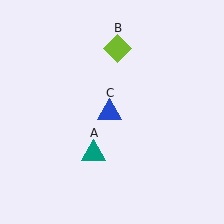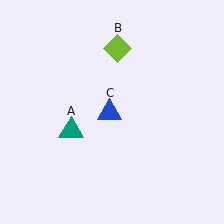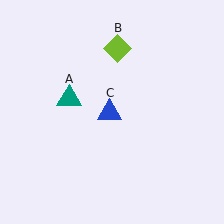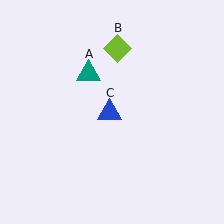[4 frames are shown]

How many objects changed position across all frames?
1 object changed position: teal triangle (object A).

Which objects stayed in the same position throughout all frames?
Lime diamond (object B) and blue triangle (object C) remained stationary.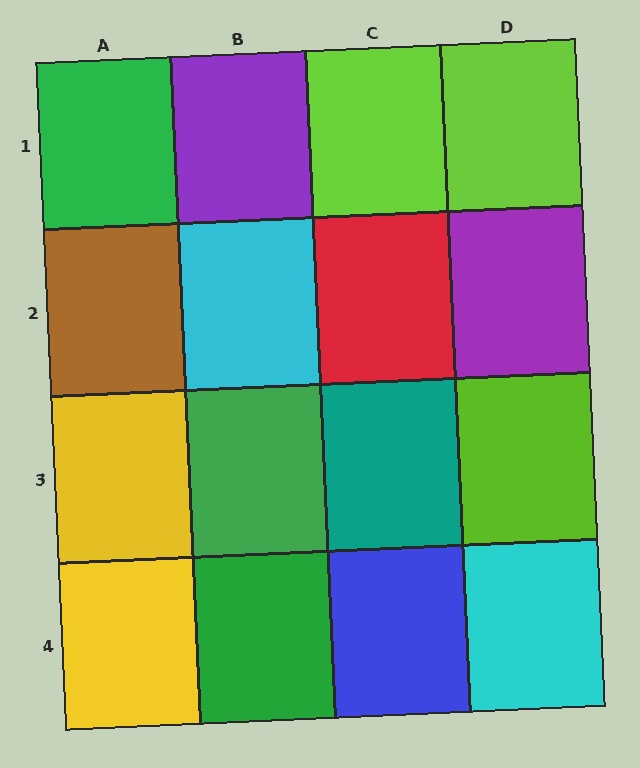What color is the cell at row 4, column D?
Cyan.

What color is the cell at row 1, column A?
Green.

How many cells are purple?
2 cells are purple.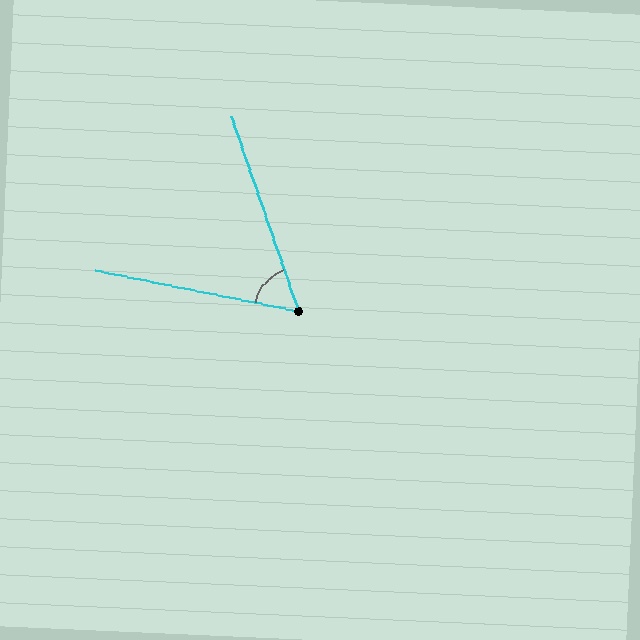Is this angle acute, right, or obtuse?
It is acute.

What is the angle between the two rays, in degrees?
Approximately 60 degrees.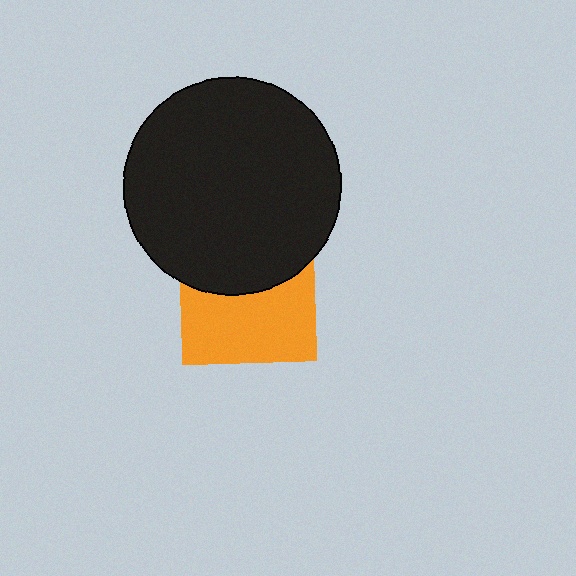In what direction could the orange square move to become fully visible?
The orange square could move down. That would shift it out from behind the black circle entirely.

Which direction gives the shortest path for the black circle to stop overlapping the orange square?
Moving up gives the shortest separation.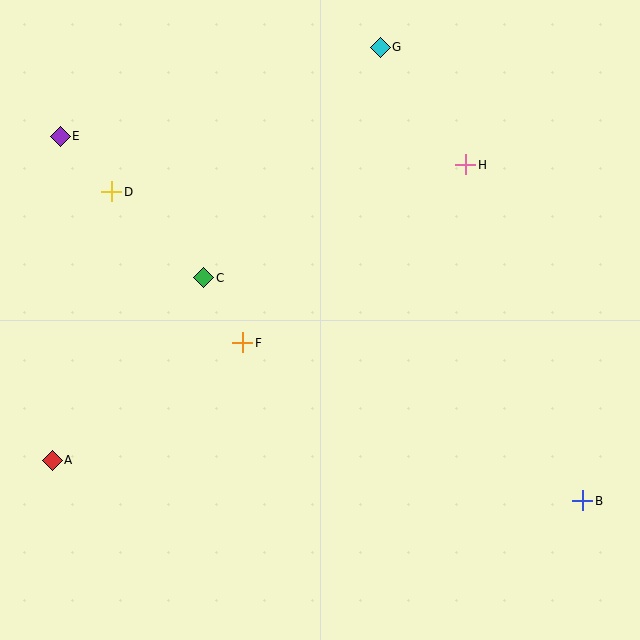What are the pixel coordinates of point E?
Point E is at (60, 136).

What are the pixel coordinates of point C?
Point C is at (204, 278).